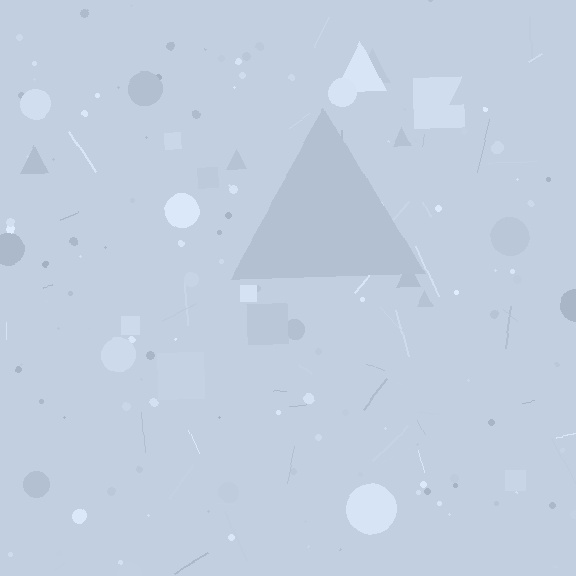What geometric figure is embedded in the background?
A triangle is embedded in the background.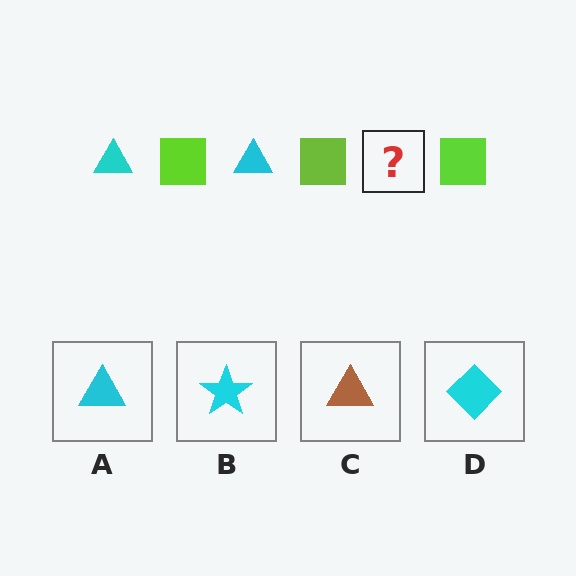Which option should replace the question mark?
Option A.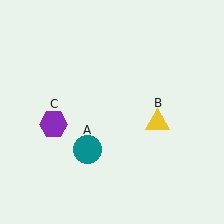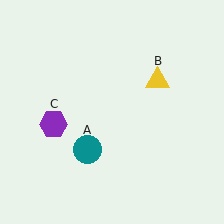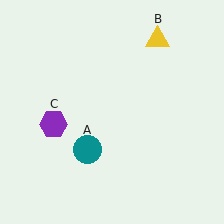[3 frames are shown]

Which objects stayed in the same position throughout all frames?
Teal circle (object A) and purple hexagon (object C) remained stationary.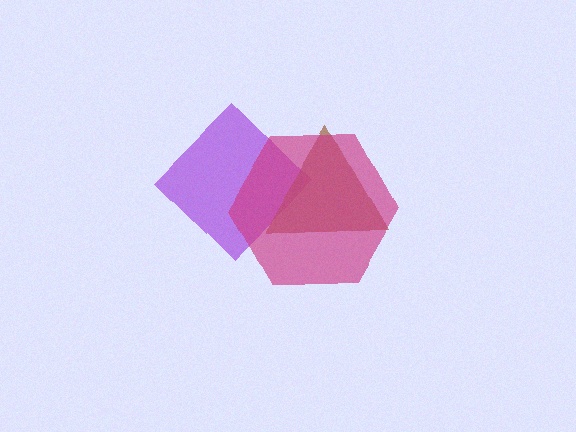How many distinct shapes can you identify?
There are 3 distinct shapes: a purple diamond, a brown triangle, a magenta hexagon.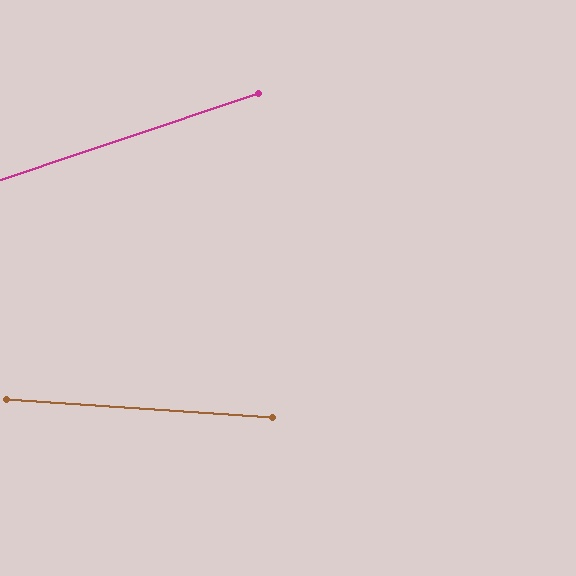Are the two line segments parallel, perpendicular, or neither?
Neither parallel nor perpendicular — they differ by about 22°.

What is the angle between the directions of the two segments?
Approximately 22 degrees.